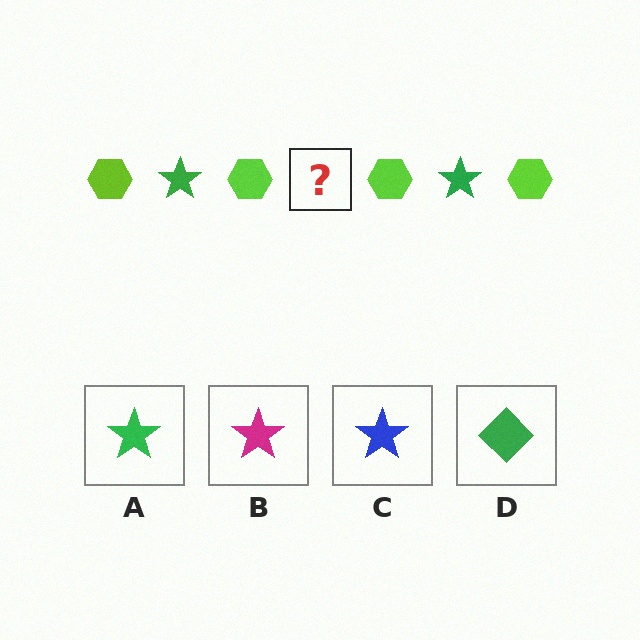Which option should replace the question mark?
Option A.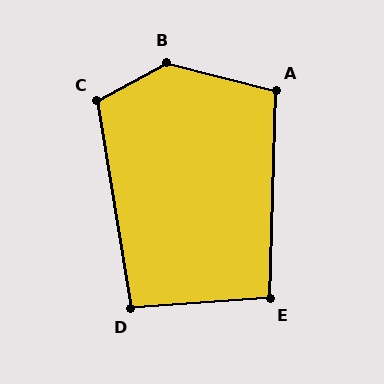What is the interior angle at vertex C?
Approximately 109 degrees (obtuse).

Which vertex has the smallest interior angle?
D, at approximately 95 degrees.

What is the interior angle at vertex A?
Approximately 103 degrees (obtuse).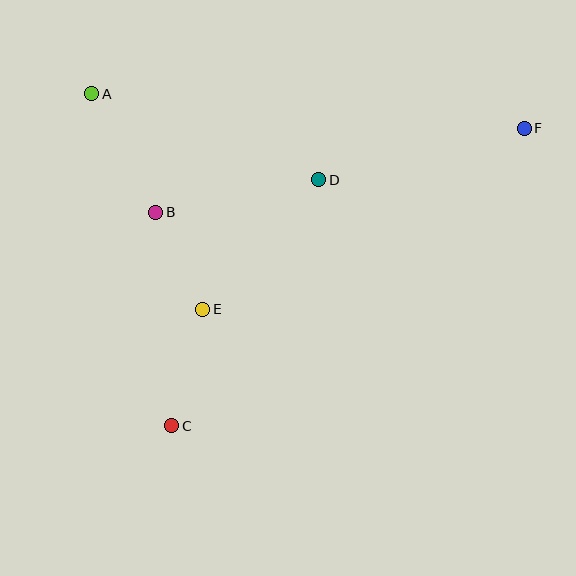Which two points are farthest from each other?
Points C and F are farthest from each other.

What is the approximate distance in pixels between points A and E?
The distance between A and E is approximately 243 pixels.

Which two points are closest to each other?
Points B and E are closest to each other.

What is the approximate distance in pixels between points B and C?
The distance between B and C is approximately 214 pixels.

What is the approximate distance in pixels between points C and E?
The distance between C and E is approximately 121 pixels.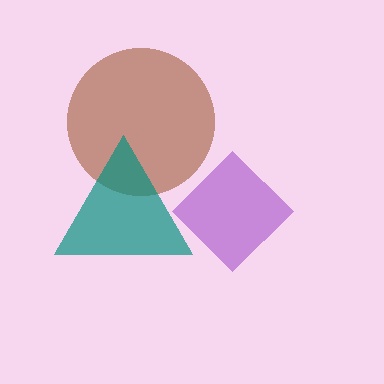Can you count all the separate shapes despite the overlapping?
Yes, there are 3 separate shapes.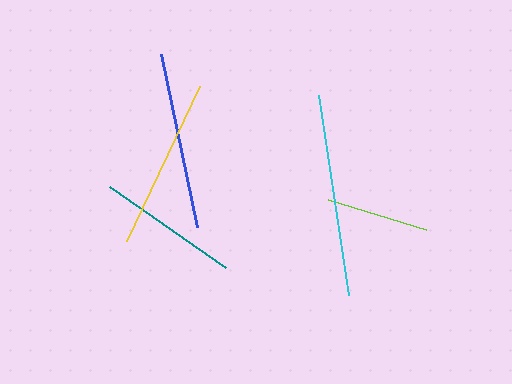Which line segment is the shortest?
The lime line is the shortest at approximately 102 pixels.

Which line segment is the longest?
The cyan line is the longest at approximately 202 pixels.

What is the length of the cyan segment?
The cyan segment is approximately 202 pixels long.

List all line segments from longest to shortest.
From longest to shortest: cyan, blue, yellow, teal, lime.